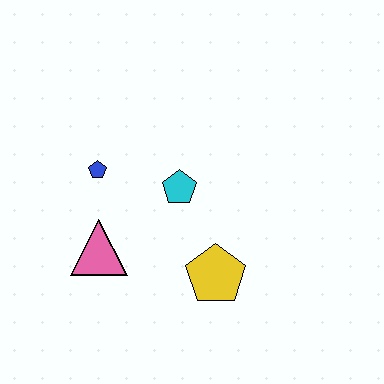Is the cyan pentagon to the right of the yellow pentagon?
No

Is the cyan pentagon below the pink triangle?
No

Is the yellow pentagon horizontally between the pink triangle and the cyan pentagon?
No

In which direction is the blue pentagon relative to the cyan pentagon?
The blue pentagon is to the left of the cyan pentagon.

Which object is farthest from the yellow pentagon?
The blue pentagon is farthest from the yellow pentagon.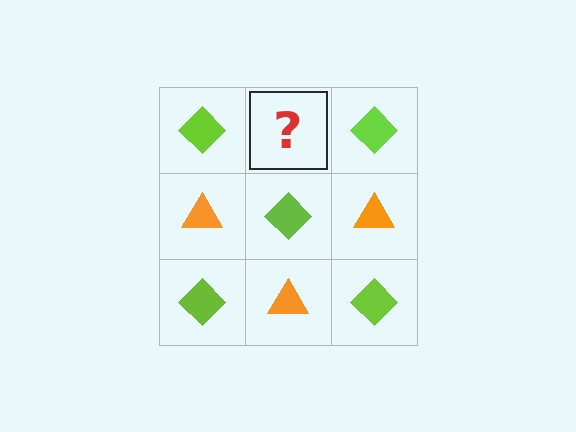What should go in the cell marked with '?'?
The missing cell should contain an orange triangle.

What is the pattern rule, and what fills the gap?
The rule is that it alternates lime diamond and orange triangle in a checkerboard pattern. The gap should be filled with an orange triangle.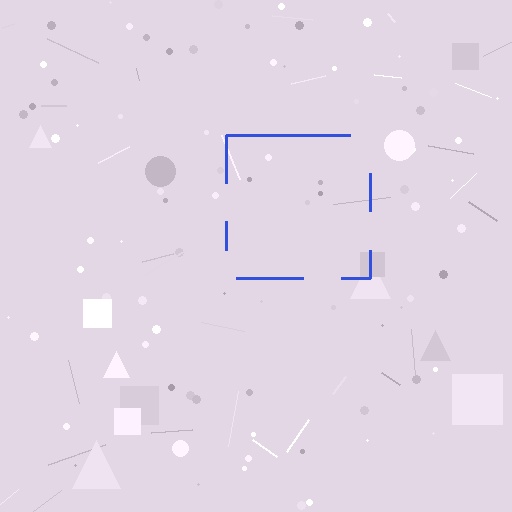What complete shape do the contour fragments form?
The contour fragments form a square.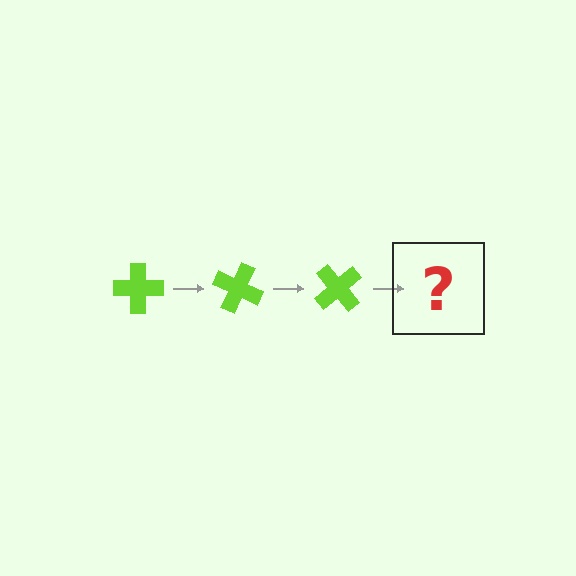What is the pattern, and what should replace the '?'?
The pattern is that the cross rotates 25 degrees each step. The '?' should be a lime cross rotated 75 degrees.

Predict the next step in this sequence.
The next step is a lime cross rotated 75 degrees.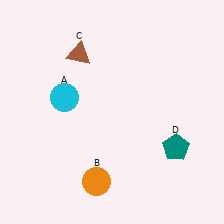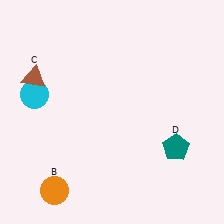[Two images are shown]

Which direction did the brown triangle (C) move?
The brown triangle (C) moved left.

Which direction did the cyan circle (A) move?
The cyan circle (A) moved left.